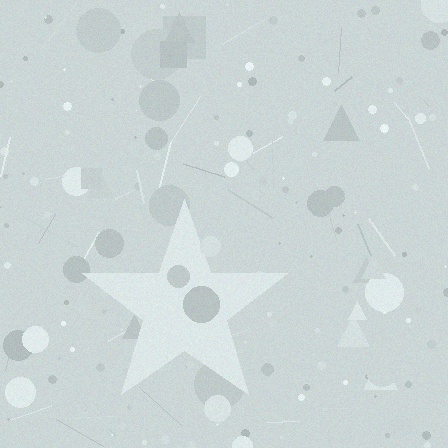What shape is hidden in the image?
A star is hidden in the image.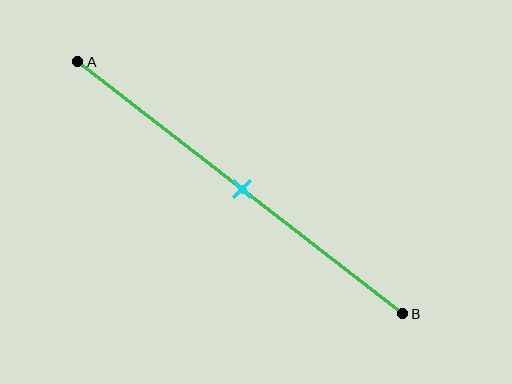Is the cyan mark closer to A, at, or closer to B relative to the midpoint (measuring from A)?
The cyan mark is approximately at the midpoint of segment AB.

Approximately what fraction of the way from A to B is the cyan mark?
The cyan mark is approximately 50% of the way from A to B.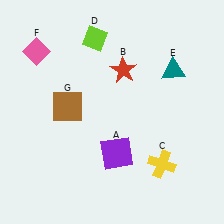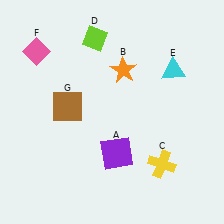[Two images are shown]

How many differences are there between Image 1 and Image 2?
There are 2 differences between the two images.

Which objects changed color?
B changed from red to orange. E changed from teal to cyan.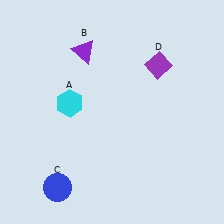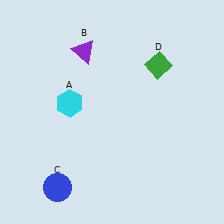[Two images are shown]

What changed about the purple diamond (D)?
In Image 1, D is purple. In Image 2, it changed to green.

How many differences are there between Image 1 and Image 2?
There is 1 difference between the two images.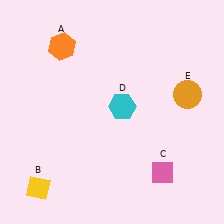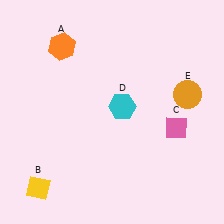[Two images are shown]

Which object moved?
The pink diamond (C) moved up.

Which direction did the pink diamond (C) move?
The pink diamond (C) moved up.